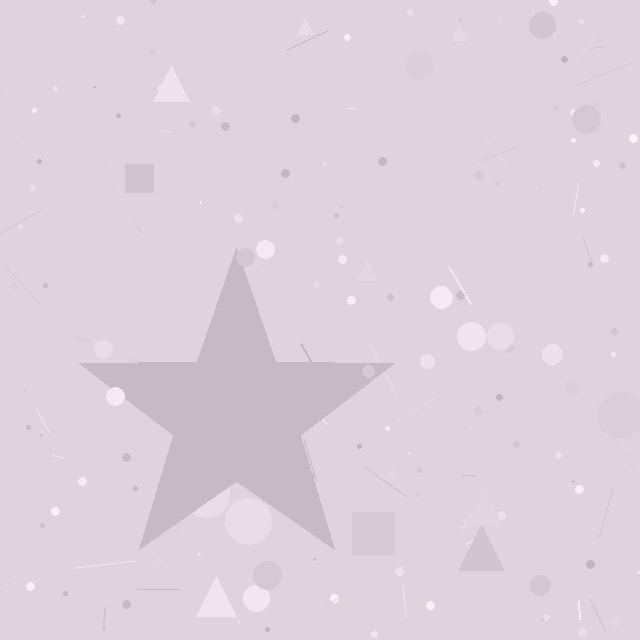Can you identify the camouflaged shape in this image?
The camouflaged shape is a star.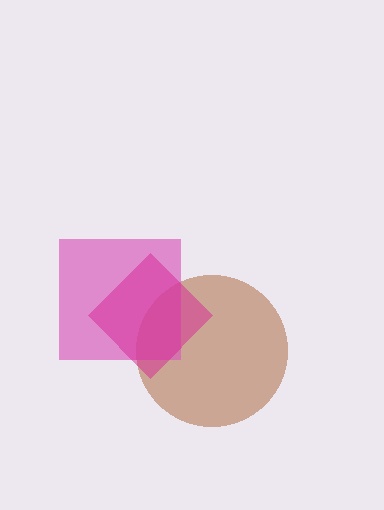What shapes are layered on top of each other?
The layered shapes are: a brown circle, a pink square, a magenta diamond.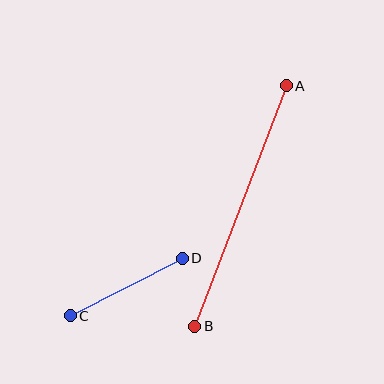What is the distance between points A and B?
The distance is approximately 257 pixels.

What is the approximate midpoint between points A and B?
The midpoint is at approximately (240, 206) pixels.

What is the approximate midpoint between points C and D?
The midpoint is at approximately (126, 287) pixels.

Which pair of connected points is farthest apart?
Points A and B are farthest apart.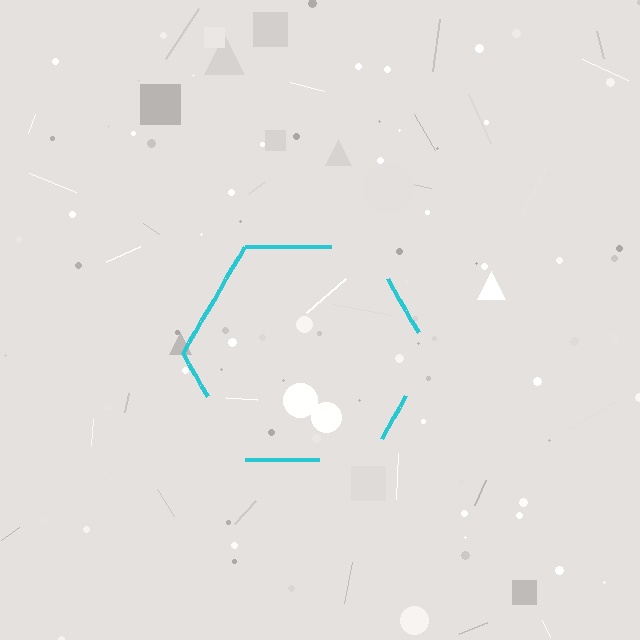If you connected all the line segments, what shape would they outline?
They would outline a hexagon.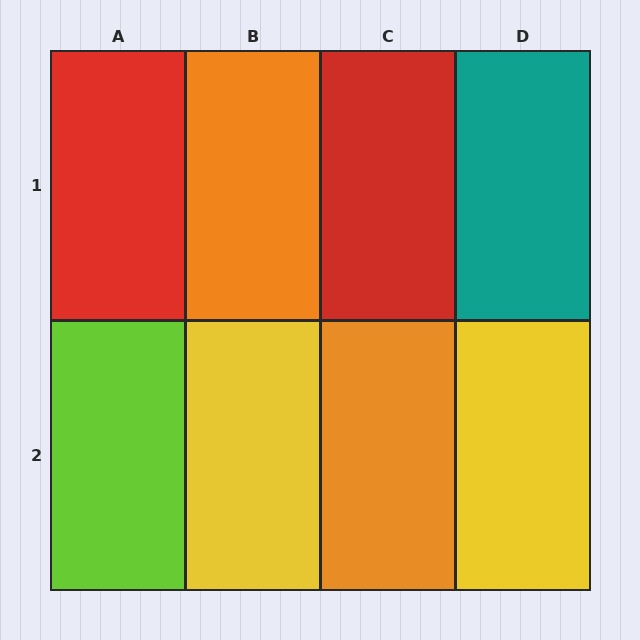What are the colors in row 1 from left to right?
Red, orange, red, teal.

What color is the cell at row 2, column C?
Orange.